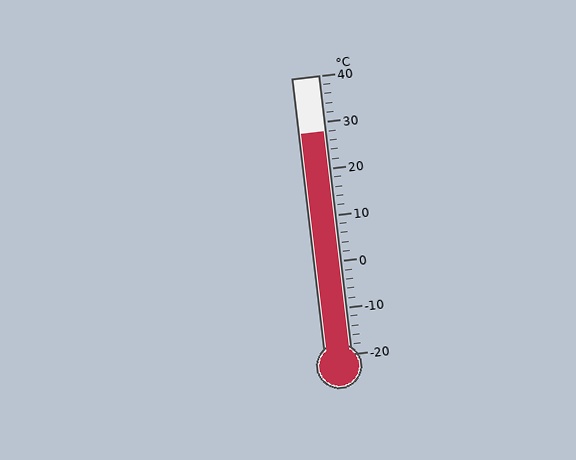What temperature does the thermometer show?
The thermometer shows approximately 28°C.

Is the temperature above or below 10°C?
The temperature is above 10°C.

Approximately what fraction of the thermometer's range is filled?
The thermometer is filled to approximately 80% of its range.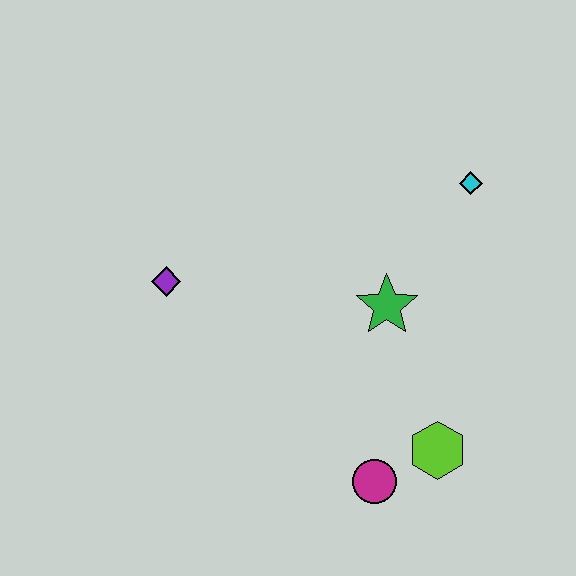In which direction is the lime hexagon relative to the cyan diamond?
The lime hexagon is below the cyan diamond.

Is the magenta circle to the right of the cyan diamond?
No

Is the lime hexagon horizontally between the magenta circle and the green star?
No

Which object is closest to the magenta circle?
The lime hexagon is closest to the magenta circle.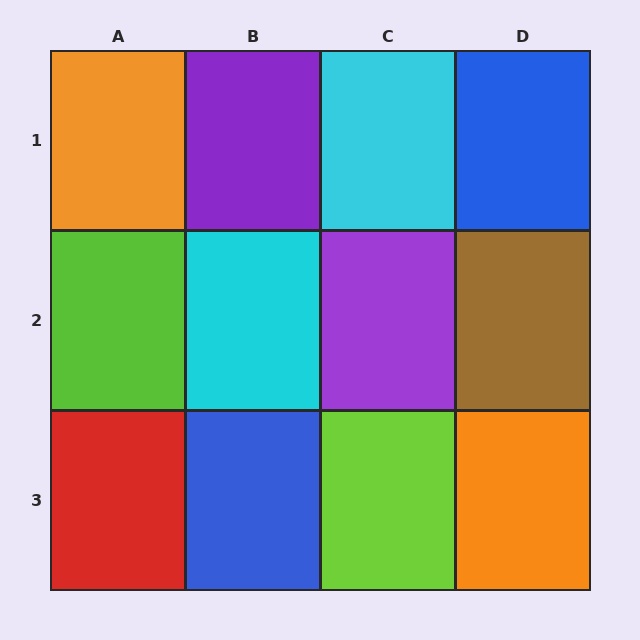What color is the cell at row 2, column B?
Cyan.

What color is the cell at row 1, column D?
Blue.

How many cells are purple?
2 cells are purple.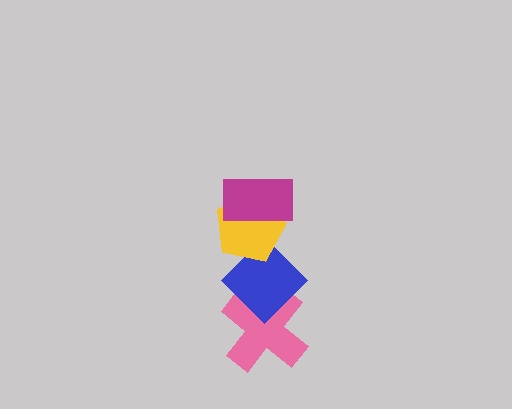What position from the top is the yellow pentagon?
The yellow pentagon is 2nd from the top.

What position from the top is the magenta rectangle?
The magenta rectangle is 1st from the top.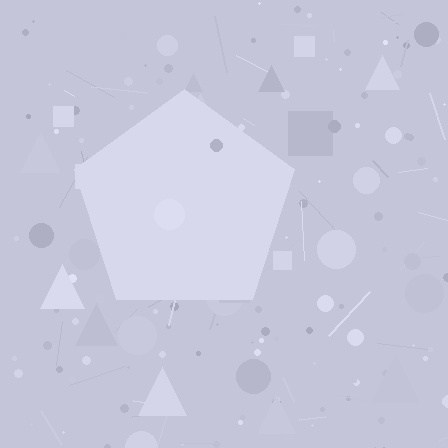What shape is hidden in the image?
A pentagon is hidden in the image.